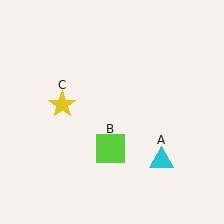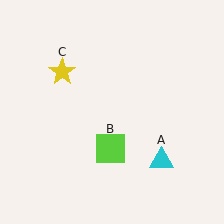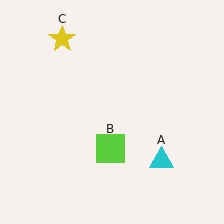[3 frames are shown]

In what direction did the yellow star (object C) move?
The yellow star (object C) moved up.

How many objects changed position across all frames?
1 object changed position: yellow star (object C).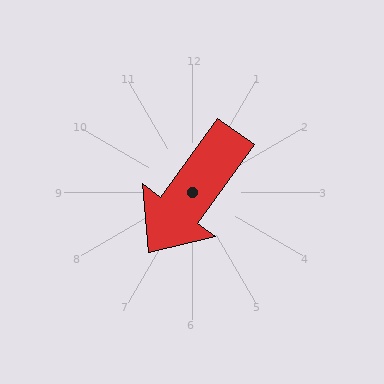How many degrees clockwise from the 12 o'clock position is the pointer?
Approximately 216 degrees.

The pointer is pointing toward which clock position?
Roughly 7 o'clock.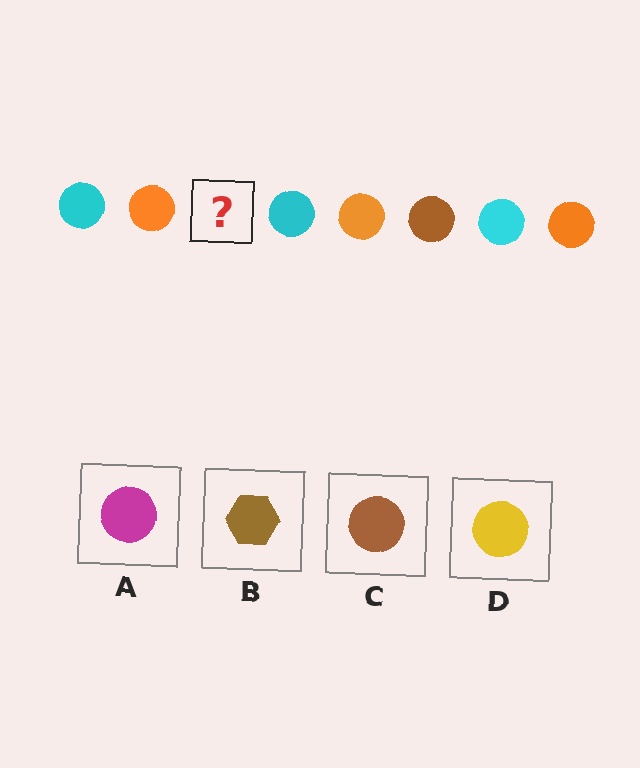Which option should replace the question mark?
Option C.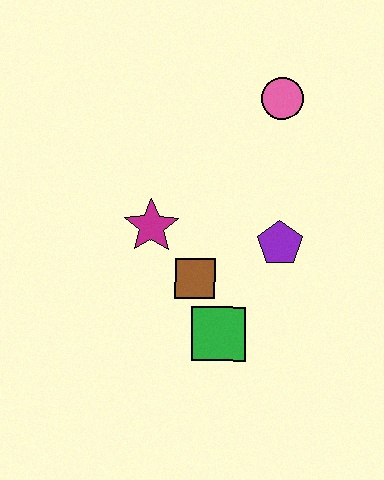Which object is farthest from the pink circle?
The green square is farthest from the pink circle.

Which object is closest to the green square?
The brown square is closest to the green square.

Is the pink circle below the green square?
No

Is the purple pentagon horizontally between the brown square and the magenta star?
No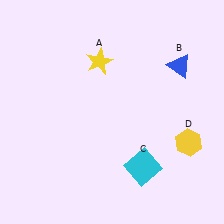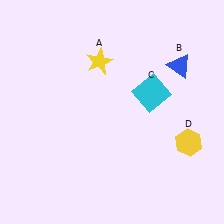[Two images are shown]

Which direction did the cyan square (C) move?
The cyan square (C) moved up.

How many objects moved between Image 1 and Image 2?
1 object moved between the two images.